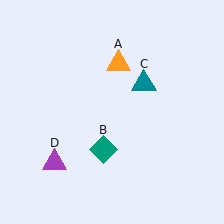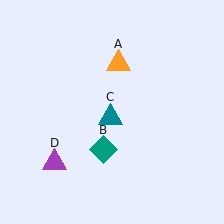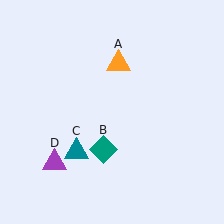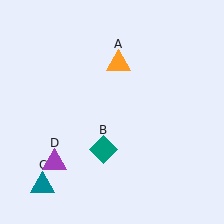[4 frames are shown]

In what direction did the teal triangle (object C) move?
The teal triangle (object C) moved down and to the left.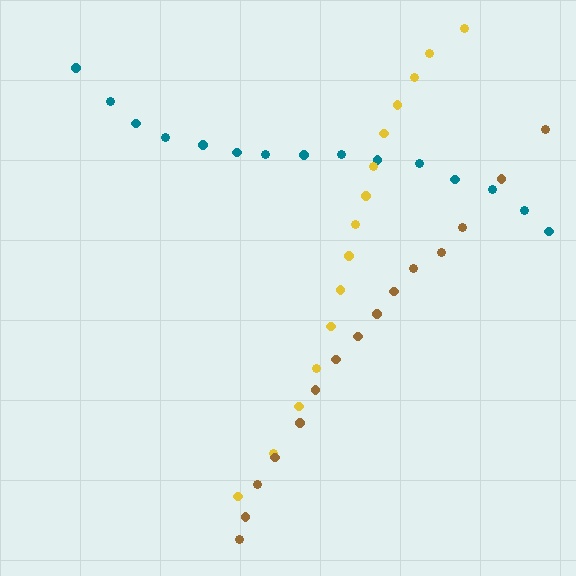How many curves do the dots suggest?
There are 3 distinct paths.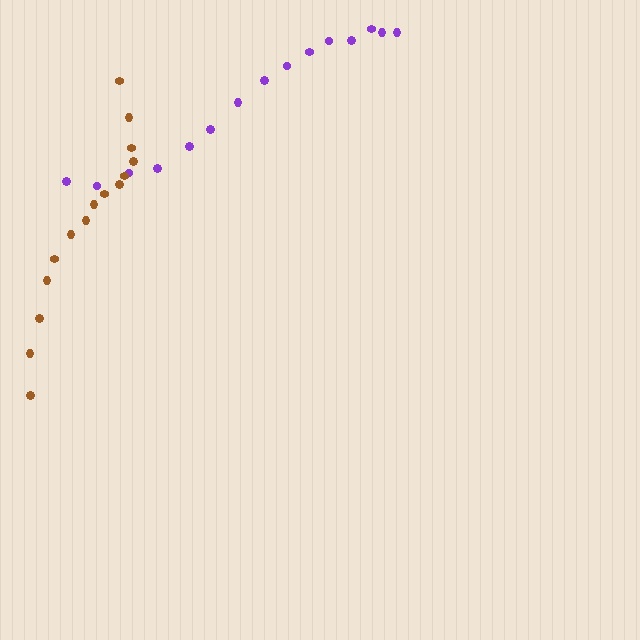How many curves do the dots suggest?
There are 2 distinct paths.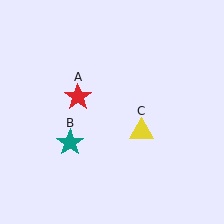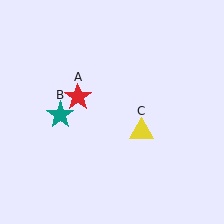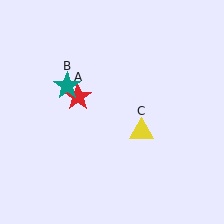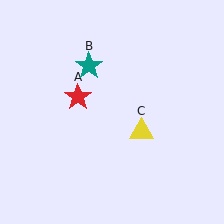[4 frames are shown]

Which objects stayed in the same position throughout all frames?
Red star (object A) and yellow triangle (object C) remained stationary.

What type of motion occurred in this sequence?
The teal star (object B) rotated clockwise around the center of the scene.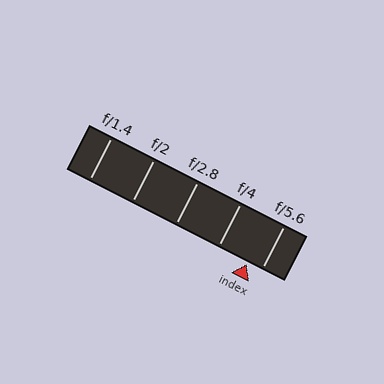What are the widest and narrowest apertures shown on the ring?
The widest aperture shown is f/1.4 and the narrowest is f/5.6.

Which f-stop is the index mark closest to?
The index mark is closest to f/5.6.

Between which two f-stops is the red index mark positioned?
The index mark is between f/4 and f/5.6.